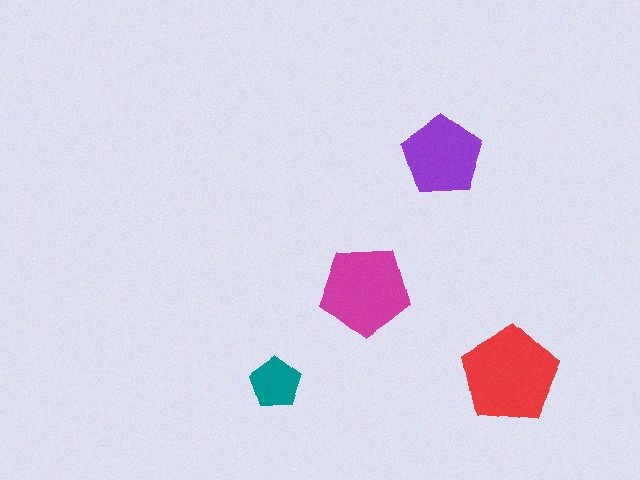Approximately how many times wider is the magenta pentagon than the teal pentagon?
About 2 times wider.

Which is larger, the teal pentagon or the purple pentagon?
The purple one.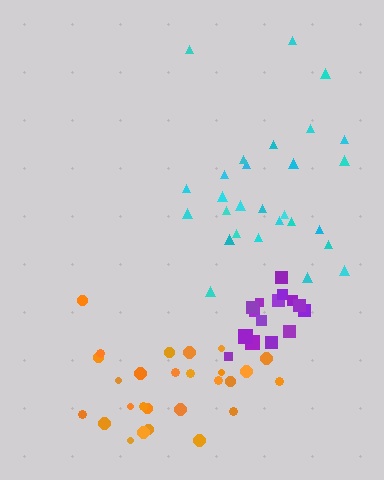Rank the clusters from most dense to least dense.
purple, orange, cyan.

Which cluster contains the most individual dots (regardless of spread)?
Cyan (28).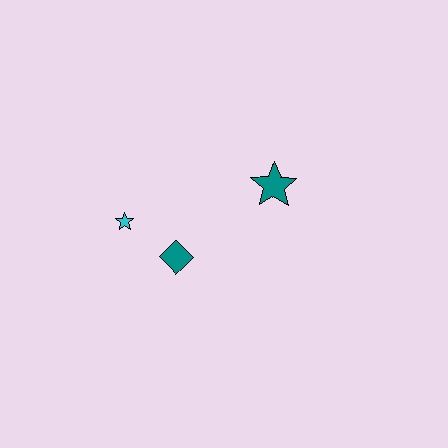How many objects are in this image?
There are 3 objects.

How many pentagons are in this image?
There are no pentagons.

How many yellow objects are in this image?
There are no yellow objects.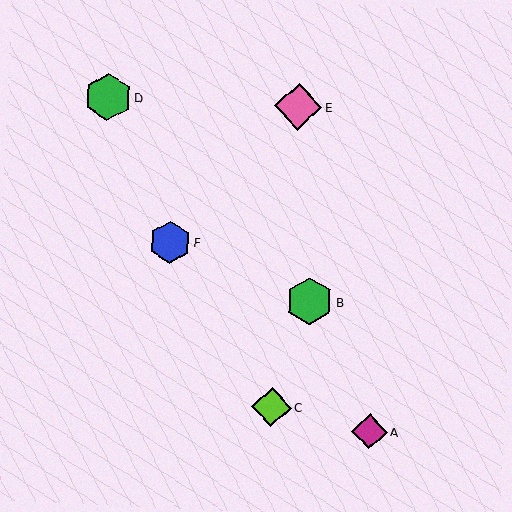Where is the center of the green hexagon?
The center of the green hexagon is at (108, 97).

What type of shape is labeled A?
Shape A is a magenta diamond.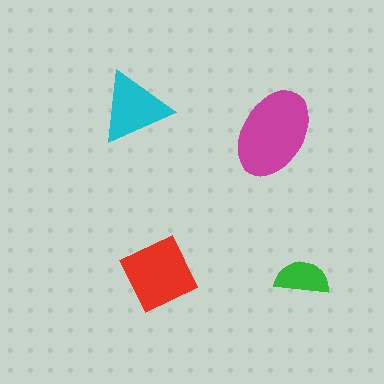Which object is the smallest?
The green semicircle.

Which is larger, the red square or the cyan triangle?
The red square.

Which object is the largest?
The magenta ellipse.